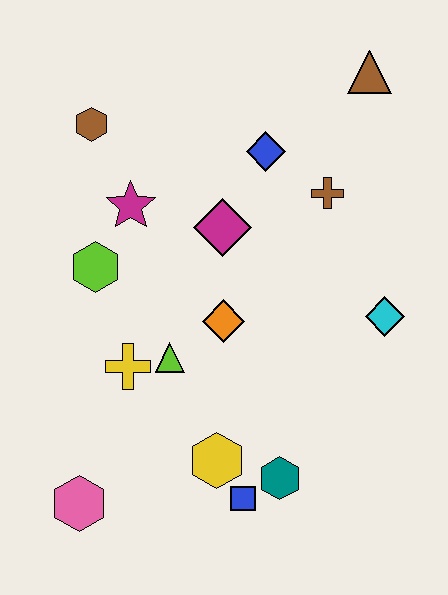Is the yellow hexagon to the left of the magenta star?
No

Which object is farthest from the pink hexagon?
The brown triangle is farthest from the pink hexagon.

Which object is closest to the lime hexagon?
The magenta star is closest to the lime hexagon.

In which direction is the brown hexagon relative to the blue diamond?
The brown hexagon is to the left of the blue diamond.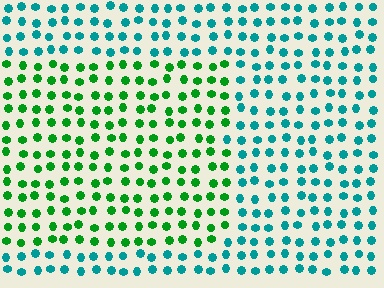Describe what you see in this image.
The image is filled with small teal elements in a uniform arrangement. A rectangle-shaped region is visible where the elements are tinted to a slightly different hue, forming a subtle color boundary.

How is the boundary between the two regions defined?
The boundary is defined purely by a slight shift in hue (about 51 degrees). Spacing, size, and orientation are identical on both sides.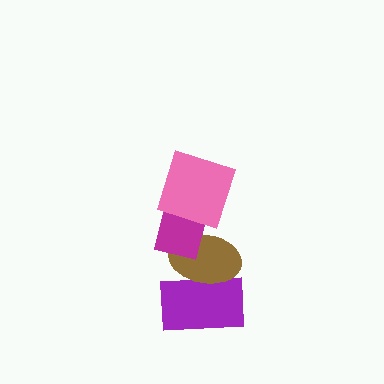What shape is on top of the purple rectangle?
The brown ellipse is on top of the purple rectangle.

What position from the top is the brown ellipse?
The brown ellipse is 3rd from the top.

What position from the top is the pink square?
The pink square is 1st from the top.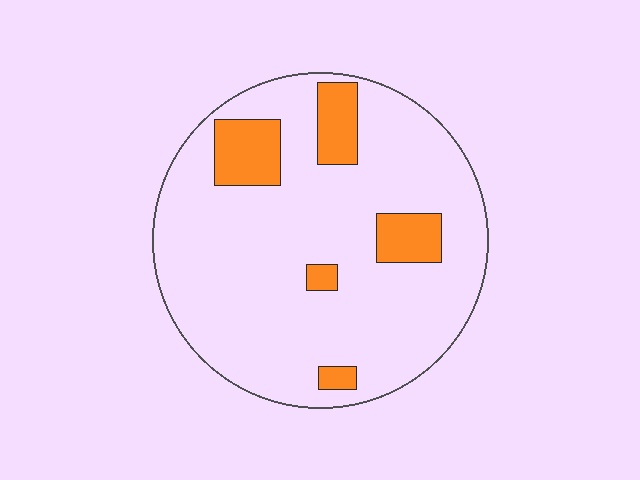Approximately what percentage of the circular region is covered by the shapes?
Approximately 15%.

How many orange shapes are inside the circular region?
5.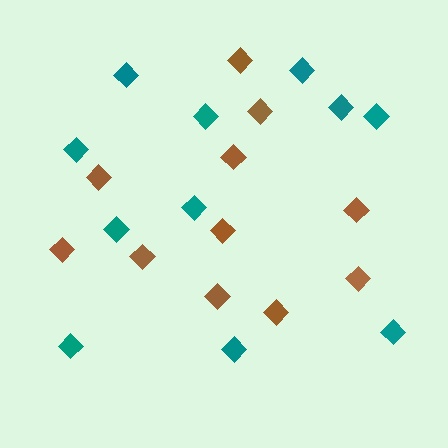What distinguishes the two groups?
There are 2 groups: one group of brown diamonds (11) and one group of teal diamonds (11).